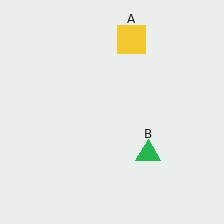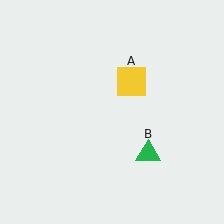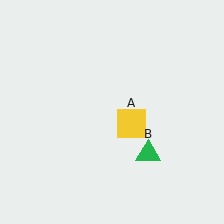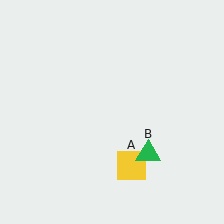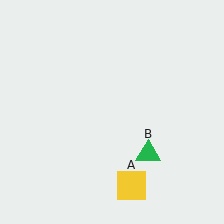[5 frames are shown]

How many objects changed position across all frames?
1 object changed position: yellow square (object A).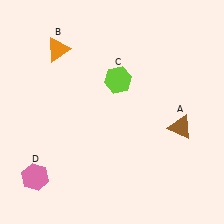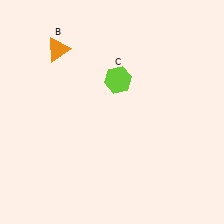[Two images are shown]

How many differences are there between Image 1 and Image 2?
There are 2 differences between the two images.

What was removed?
The brown triangle (A), the pink hexagon (D) were removed in Image 2.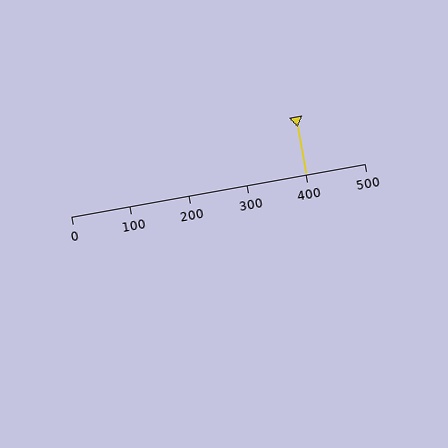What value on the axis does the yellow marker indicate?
The marker indicates approximately 400.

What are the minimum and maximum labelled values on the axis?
The axis runs from 0 to 500.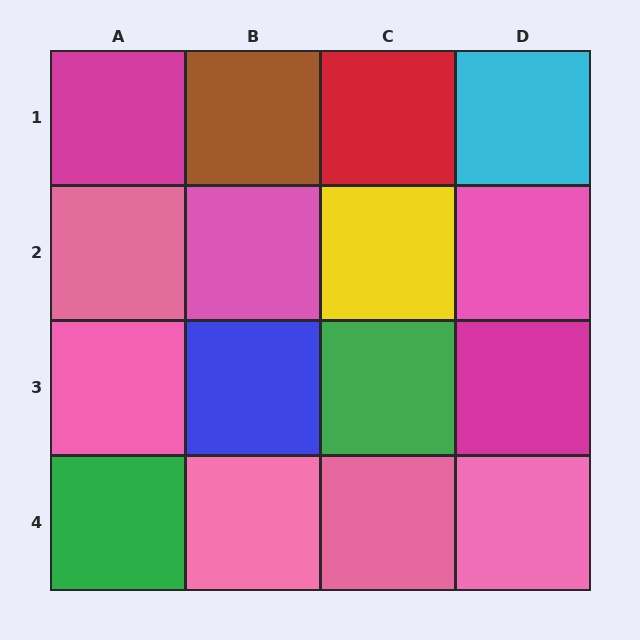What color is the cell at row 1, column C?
Red.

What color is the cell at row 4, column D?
Pink.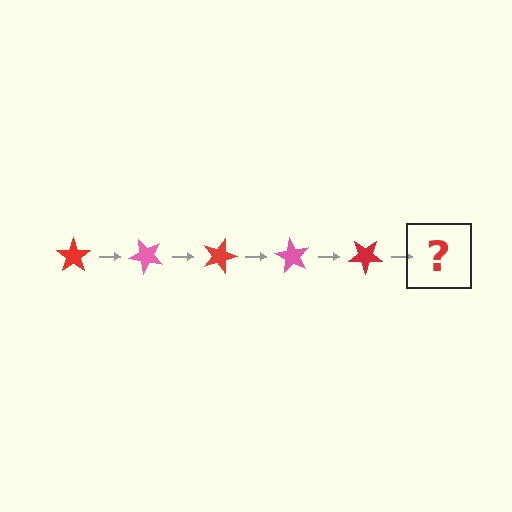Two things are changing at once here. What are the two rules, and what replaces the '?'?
The two rules are that it rotates 45 degrees each step and the color cycles through red and pink. The '?' should be a pink star, rotated 225 degrees from the start.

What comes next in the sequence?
The next element should be a pink star, rotated 225 degrees from the start.